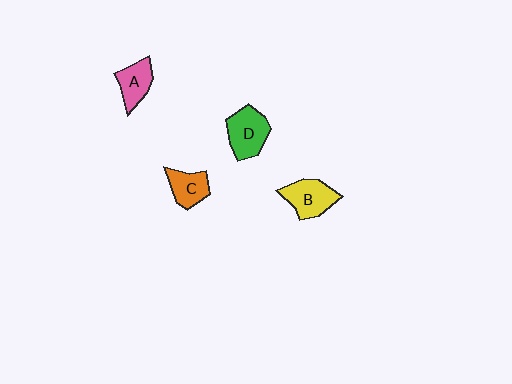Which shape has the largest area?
Shape D (green).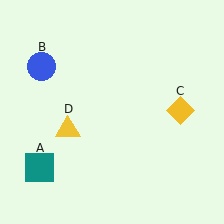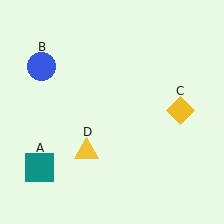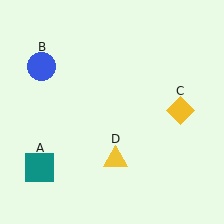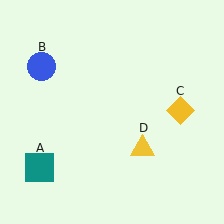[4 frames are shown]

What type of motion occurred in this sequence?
The yellow triangle (object D) rotated counterclockwise around the center of the scene.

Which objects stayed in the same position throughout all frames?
Teal square (object A) and blue circle (object B) and yellow diamond (object C) remained stationary.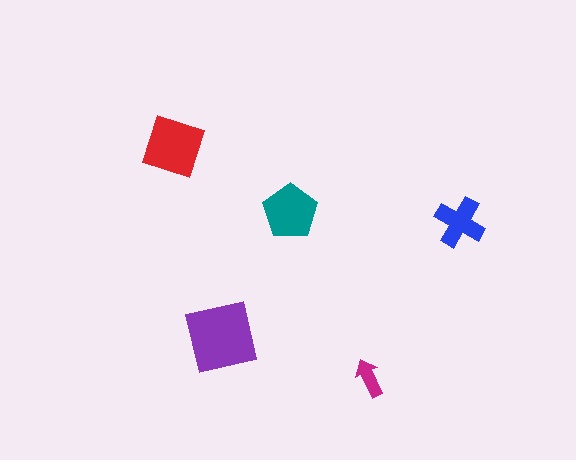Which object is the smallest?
The magenta arrow.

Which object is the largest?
The purple square.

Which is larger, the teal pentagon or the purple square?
The purple square.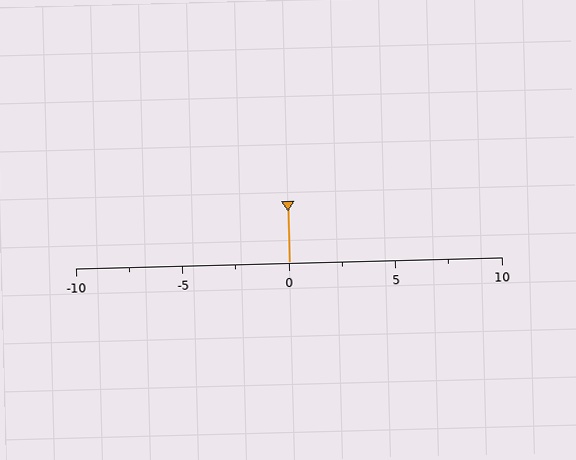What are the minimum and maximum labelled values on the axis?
The axis runs from -10 to 10.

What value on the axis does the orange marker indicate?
The marker indicates approximately 0.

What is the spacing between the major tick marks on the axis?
The major ticks are spaced 5 apart.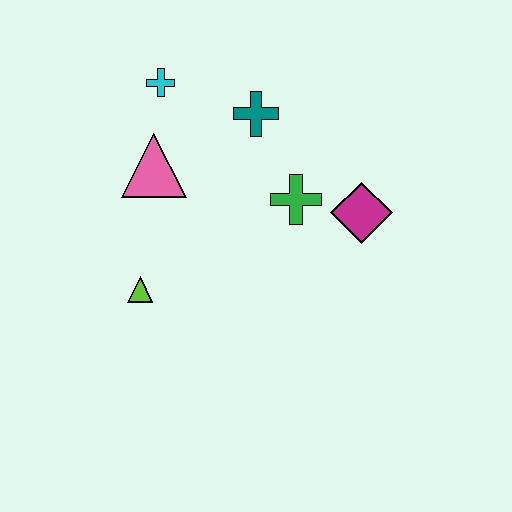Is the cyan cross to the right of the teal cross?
No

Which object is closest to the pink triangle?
The cyan cross is closest to the pink triangle.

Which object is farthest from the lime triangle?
The magenta diamond is farthest from the lime triangle.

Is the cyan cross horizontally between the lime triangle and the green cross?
Yes